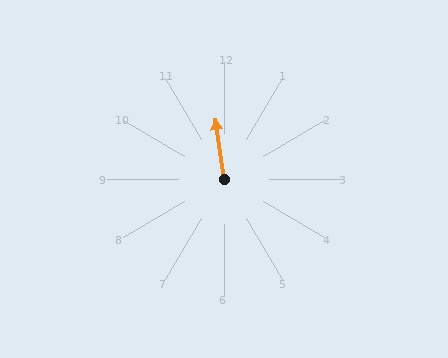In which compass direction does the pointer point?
North.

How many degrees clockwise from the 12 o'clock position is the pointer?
Approximately 352 degrees.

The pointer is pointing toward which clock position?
Roughly 12 o'clock.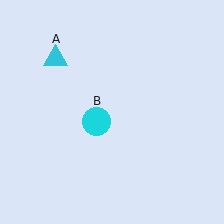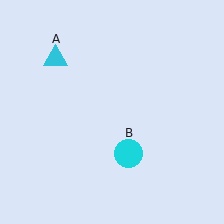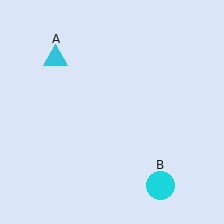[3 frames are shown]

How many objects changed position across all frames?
1 object changed position: cyan circle (object B).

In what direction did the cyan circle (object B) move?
The cyan circle (object B) moved down and to the right.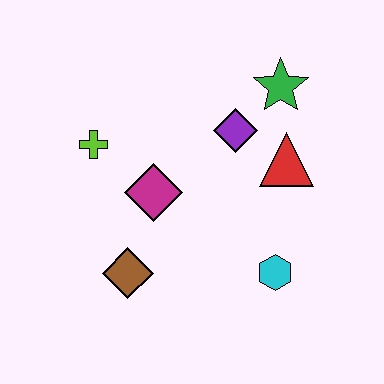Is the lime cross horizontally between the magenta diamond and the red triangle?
No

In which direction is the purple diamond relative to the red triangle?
The purple diamond is to the left of the red triangle.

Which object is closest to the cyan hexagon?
The red triangle is closest to the cyan hexagon.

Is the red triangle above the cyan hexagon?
Yes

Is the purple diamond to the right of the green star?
No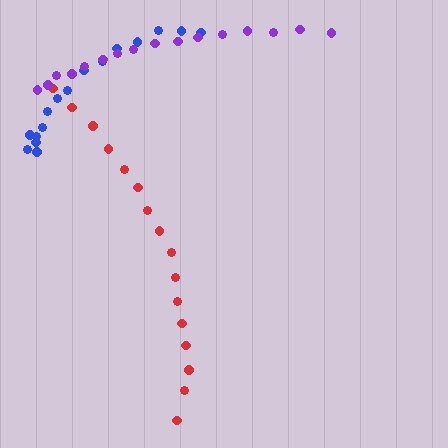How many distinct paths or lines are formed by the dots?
There are 3 distinct paths.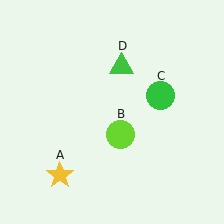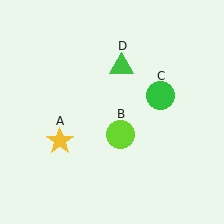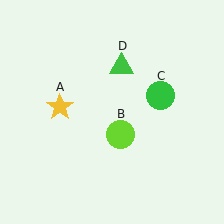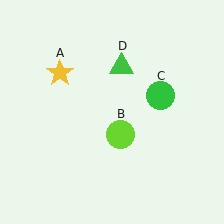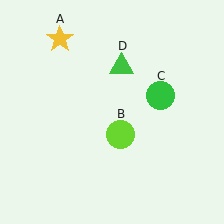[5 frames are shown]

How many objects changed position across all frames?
1 object changed position: yellow star (object A).